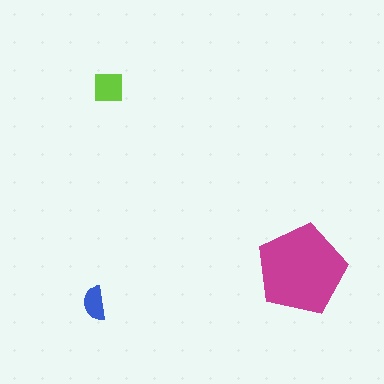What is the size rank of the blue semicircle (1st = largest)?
3rd.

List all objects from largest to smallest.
The magenta pentagon, the lime square, the blue semicircle.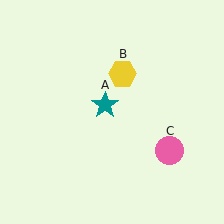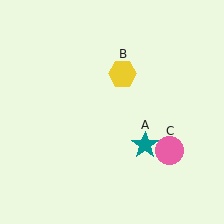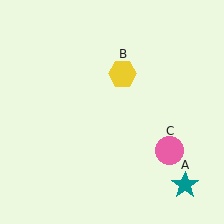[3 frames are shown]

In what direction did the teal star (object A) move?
The teal star (object A) moved down and to the right.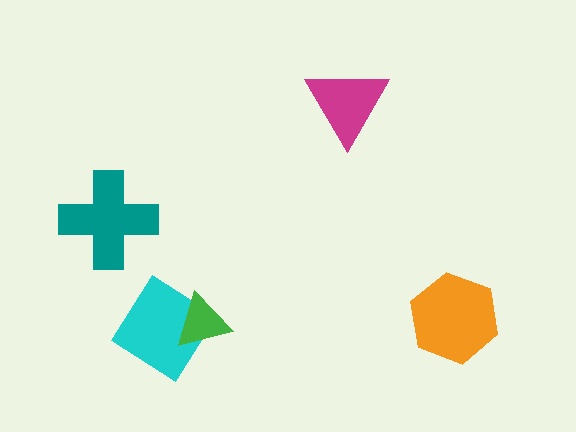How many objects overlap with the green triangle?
1 object overlaps with the green triangle.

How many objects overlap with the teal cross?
0 objects overlap with the teal cross.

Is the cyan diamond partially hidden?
Yes, it is partially covered by another shape.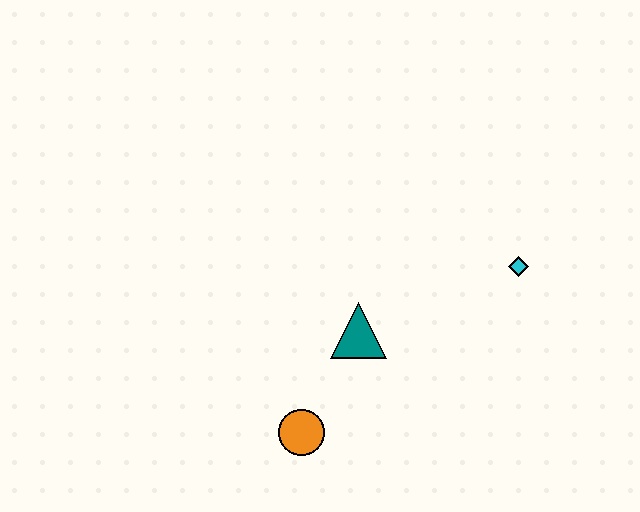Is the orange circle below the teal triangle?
Yes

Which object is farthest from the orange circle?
The cyan diamond is farthest from the orange circle.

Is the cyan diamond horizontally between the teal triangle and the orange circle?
No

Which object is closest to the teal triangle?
The orange circle is closest to the teal triangle.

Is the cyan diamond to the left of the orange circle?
No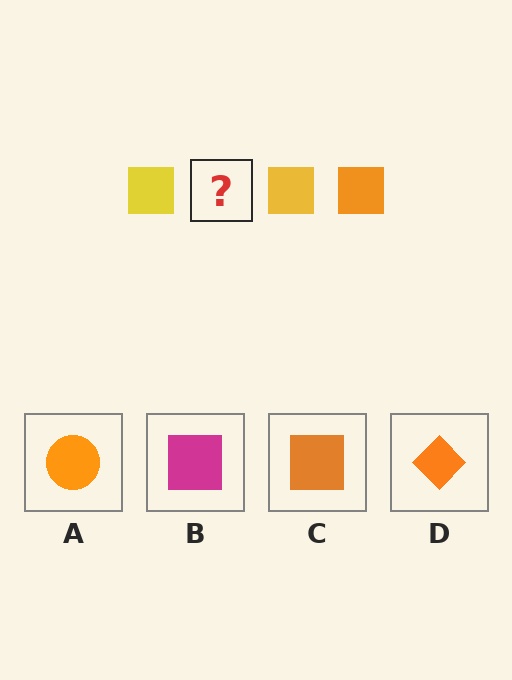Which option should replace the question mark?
Option C.